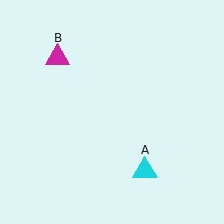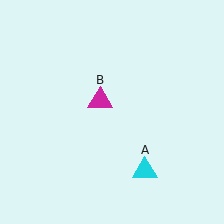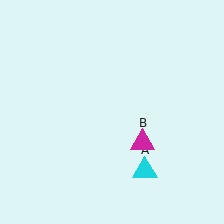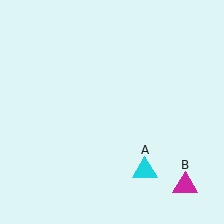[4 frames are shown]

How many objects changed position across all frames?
1 object changed position: magenta triangle (object B).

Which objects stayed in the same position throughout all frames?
Cyan triangle (object A) remained stationary.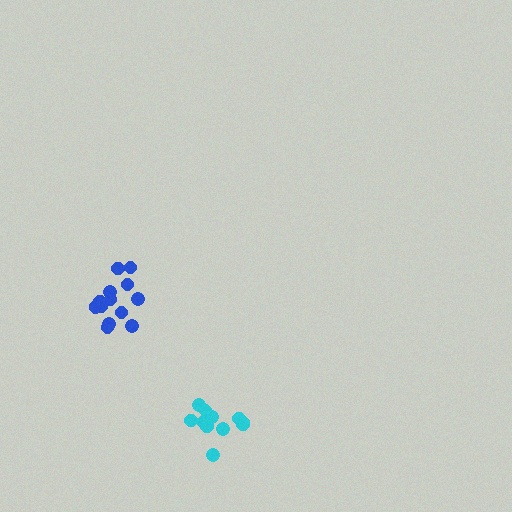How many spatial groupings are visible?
There are 2 spatial groupings.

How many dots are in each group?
Group 1: 11 dots, Group 2: 13 dots (24 total).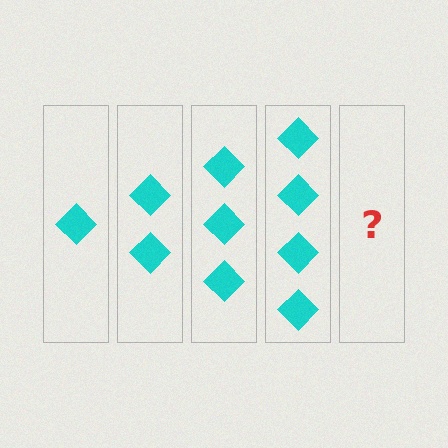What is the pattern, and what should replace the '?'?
The pattern is that each step adds one more diamond. The '?' should be 5 diamonds.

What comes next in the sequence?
The next element should be 5 diamonds.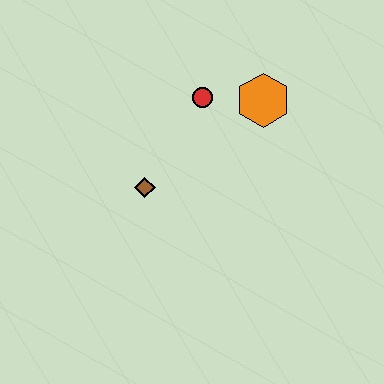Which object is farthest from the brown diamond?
The orange hexagon is farthest from the brown diamond.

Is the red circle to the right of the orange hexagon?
No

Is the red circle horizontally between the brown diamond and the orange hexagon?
Yes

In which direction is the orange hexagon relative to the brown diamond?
The orange hexagon is to the right of the brown diamond.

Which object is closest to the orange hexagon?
The red circle is closest to the orange hexagon.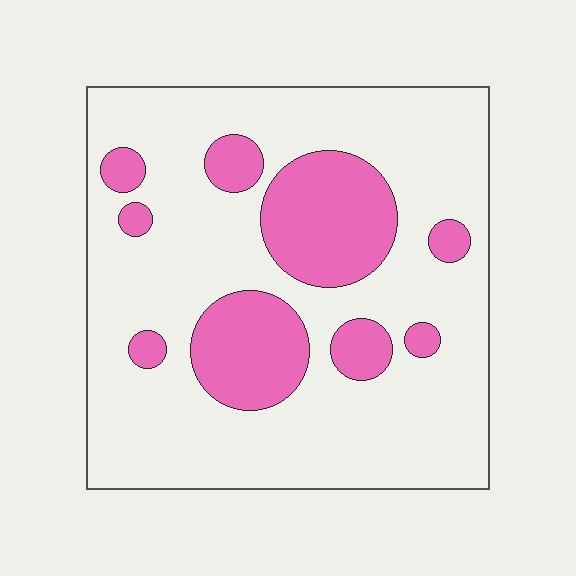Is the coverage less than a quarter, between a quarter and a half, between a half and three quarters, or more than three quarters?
Less than a quarter.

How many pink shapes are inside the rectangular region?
9.